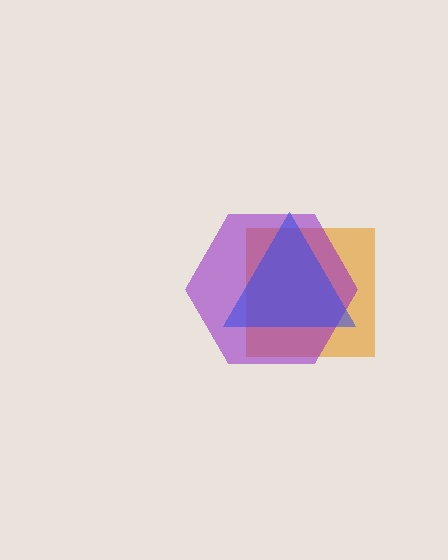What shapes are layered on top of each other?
The layered shapes are: an orange square, a purple hexagon, a blue triangle.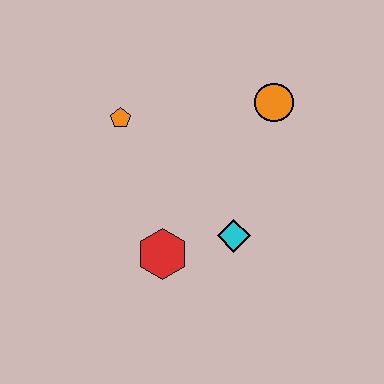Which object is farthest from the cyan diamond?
The orange pentagon is farthest from the cyan diamond.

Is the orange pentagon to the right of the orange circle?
No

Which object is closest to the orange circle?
The cyan diamond is closest to the orange circle.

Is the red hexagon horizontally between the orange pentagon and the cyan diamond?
Yes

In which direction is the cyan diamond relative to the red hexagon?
The cyan diamond is to the right of the red hexagon.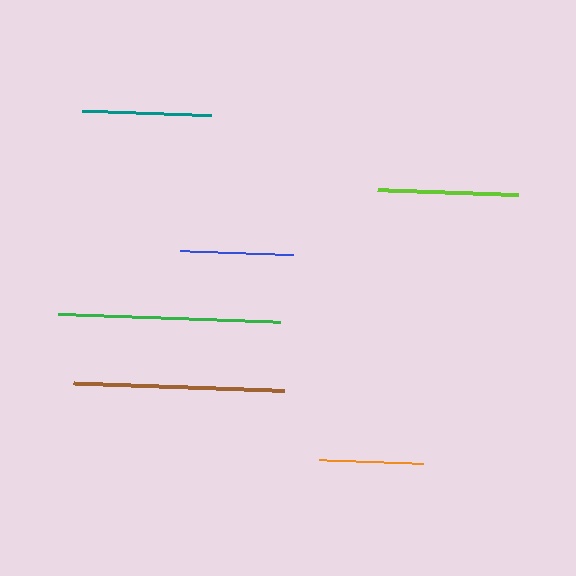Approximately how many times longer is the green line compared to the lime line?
The green line is approximately 1.6 times the length of the lime line.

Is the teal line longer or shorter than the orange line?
The teal line is longer than the orange line.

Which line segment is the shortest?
The orange line is the shortest at approximately 104 pixels.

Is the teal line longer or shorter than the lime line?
The lime line is longer than the teal line.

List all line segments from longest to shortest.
From longest to shortest: green, brown, lime, teal, blue, orange.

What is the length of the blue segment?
The blue segment is approximately 113 pixels long.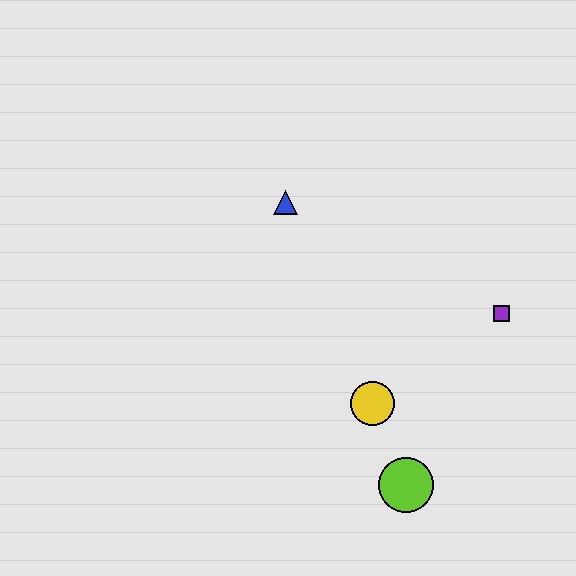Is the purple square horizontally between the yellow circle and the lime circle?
No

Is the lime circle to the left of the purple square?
Yes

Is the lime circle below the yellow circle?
Yes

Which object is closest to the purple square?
The yellow circle is closest to the purple square.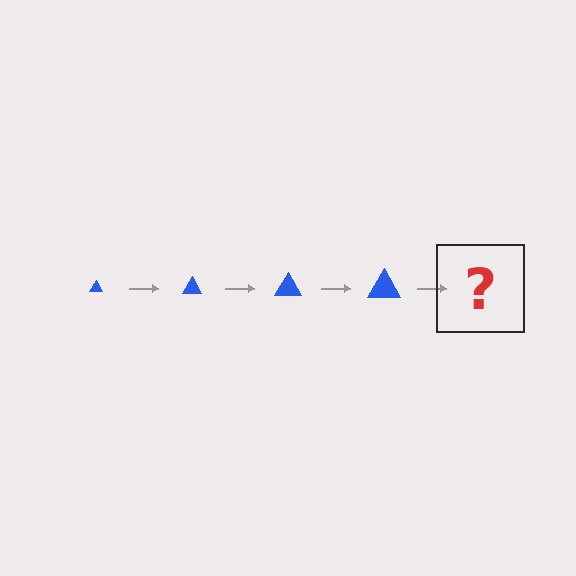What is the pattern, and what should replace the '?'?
The pattern is that the triangle gets progressively larger each step. The '?' should be a blue triangle, larger than the previous one.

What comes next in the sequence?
The next element should be a blue triangle, larger than the previous one.